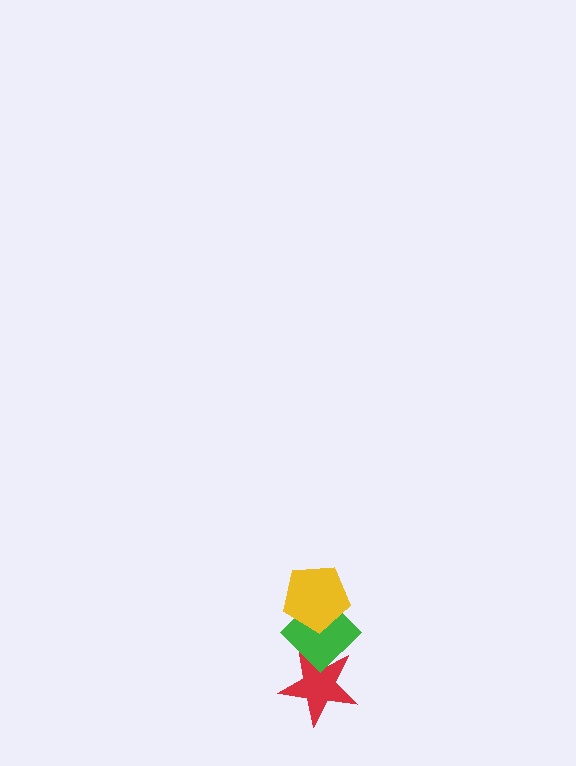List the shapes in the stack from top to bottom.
From top to bottom: the yellow pentagon, the green diamond, the red star.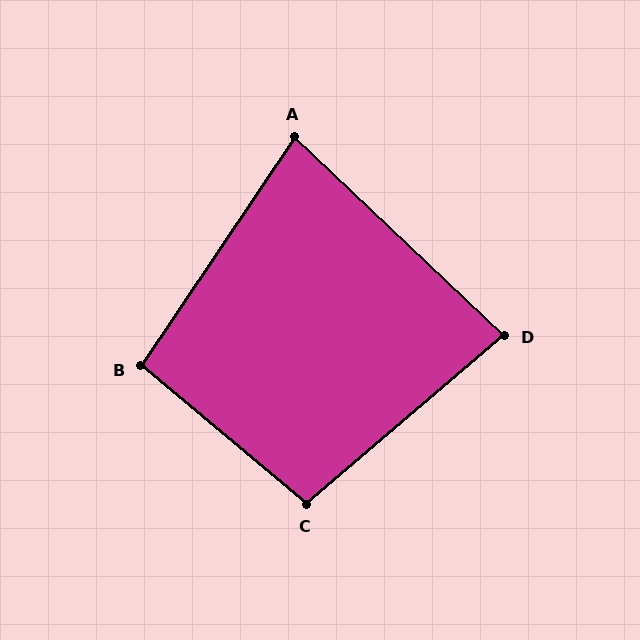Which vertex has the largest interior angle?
C, at approximately 100 degrees.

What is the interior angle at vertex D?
Approximately 84 degrees (acute).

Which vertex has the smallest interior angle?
A, at approximately 80 degrees.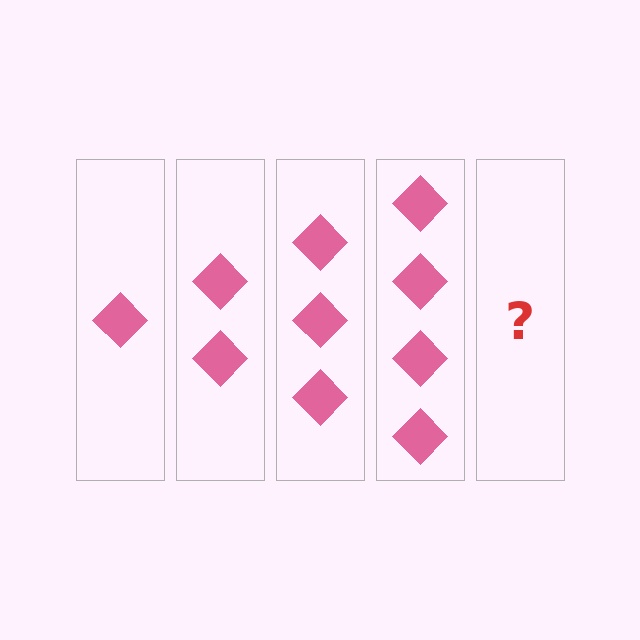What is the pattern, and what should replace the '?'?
The pattern is that each step adds one more diamond. The '?' should be 5 diamonds.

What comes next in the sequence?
The next element should be 5 diamonds.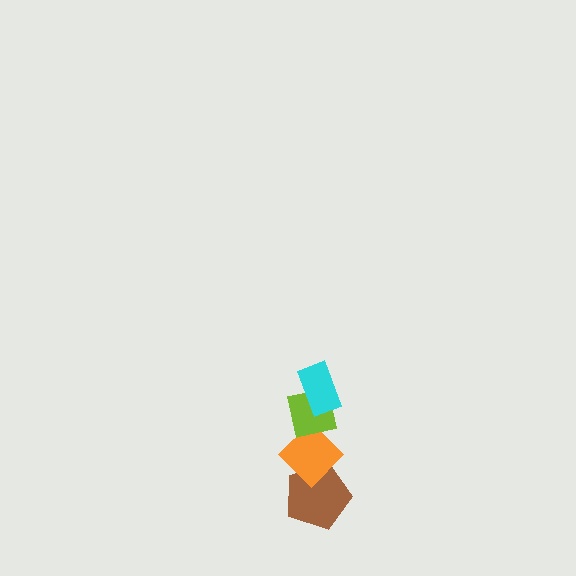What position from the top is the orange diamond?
The orange diamond is 3rd from the top.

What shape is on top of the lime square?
The cyan rectangle is on top of the lime square.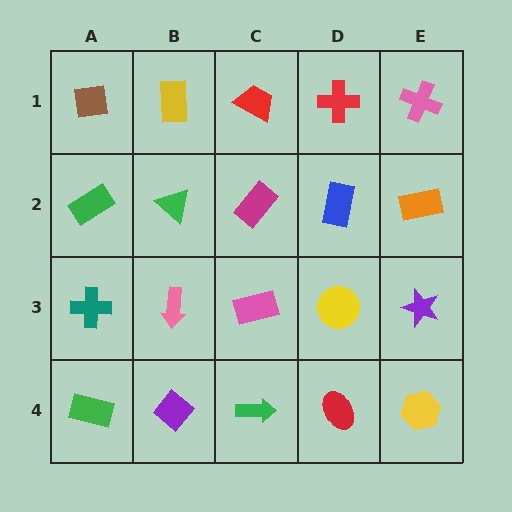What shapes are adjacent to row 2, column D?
A red cross (row 1, column D), a yellow circle (row 3, column D), a magenta rectangle (row 2, column C), an orange rectangle (row 2, column E).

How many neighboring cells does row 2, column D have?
4.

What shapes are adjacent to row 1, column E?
An orange rectangle (row 2, column E), a red cross (row 1, column D).